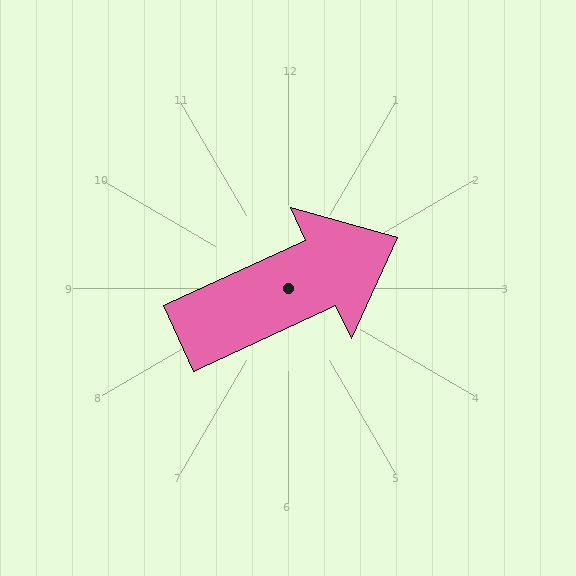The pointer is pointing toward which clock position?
Roughly 2 o'clock.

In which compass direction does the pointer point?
Northeast.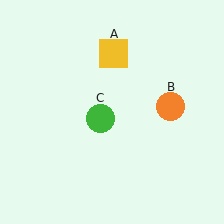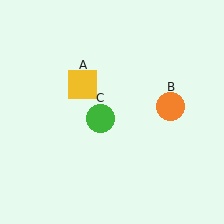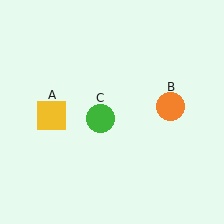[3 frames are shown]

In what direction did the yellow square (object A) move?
The yellow square (object A) moved down and to the left.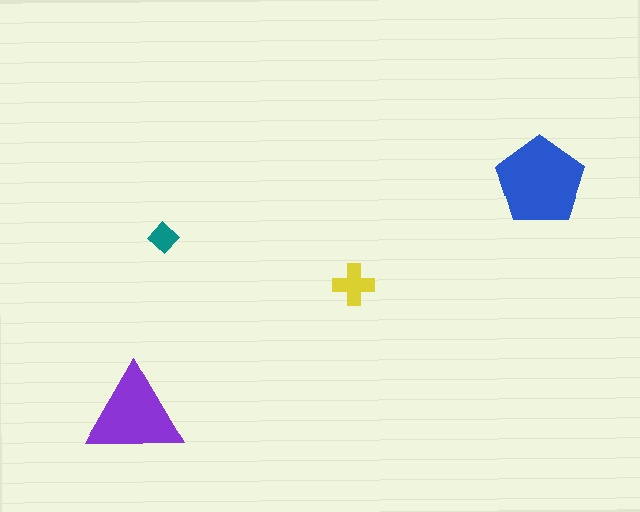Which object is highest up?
The blue pentagon is topmost.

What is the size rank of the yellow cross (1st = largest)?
3rd.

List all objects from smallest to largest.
The teal diamond, the yellow cross, the purple triangle, the blue pentagon.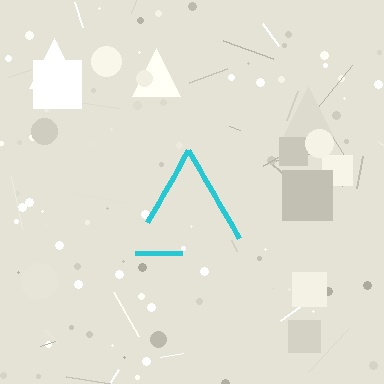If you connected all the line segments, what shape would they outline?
They would outline a triangle.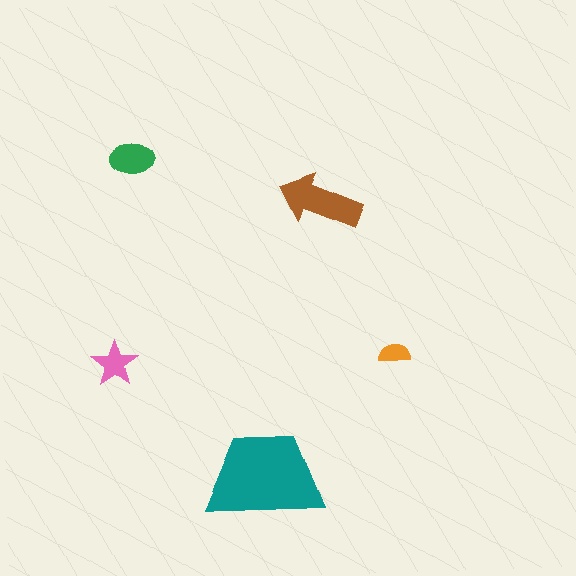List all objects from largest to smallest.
The teal trapezoid, the brown arrow, the green ellipse, the pink star, the orange semicircle.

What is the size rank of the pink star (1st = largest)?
4th.